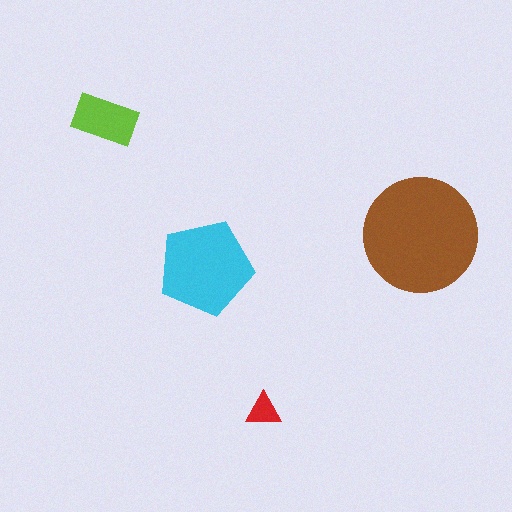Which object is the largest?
The brown circle.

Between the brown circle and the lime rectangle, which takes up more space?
The brown circle.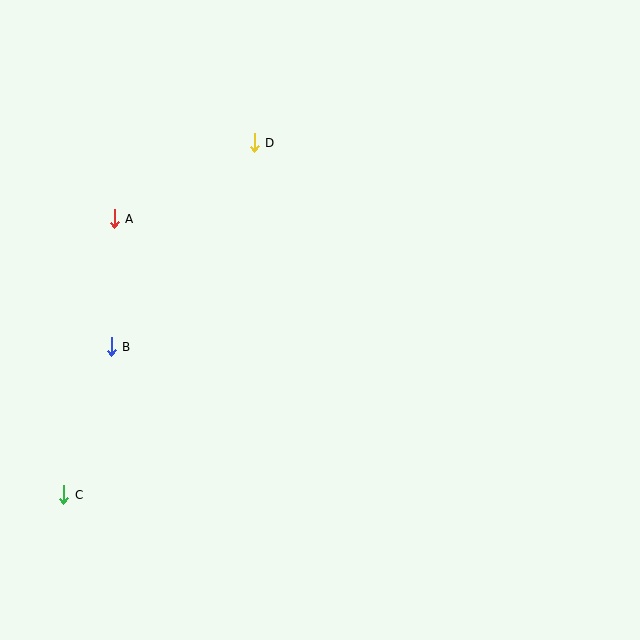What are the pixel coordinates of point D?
Point D is at (254, 143).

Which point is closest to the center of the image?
Point D at (254, 143) is closest to the center.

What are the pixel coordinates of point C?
Point C is at (64, 495).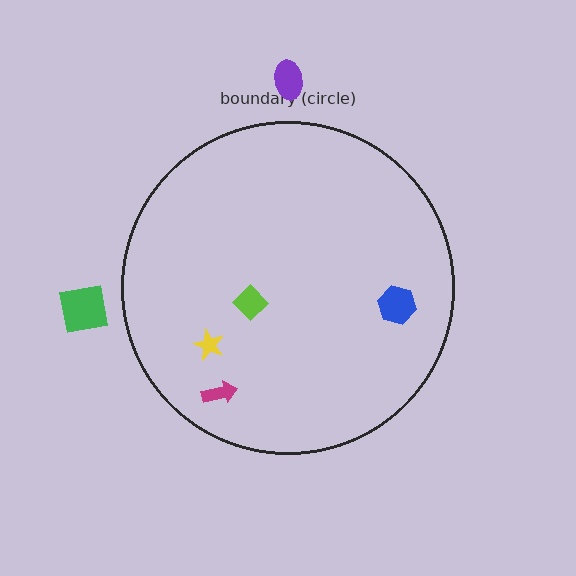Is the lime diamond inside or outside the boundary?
Inside.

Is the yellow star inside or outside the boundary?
Inside.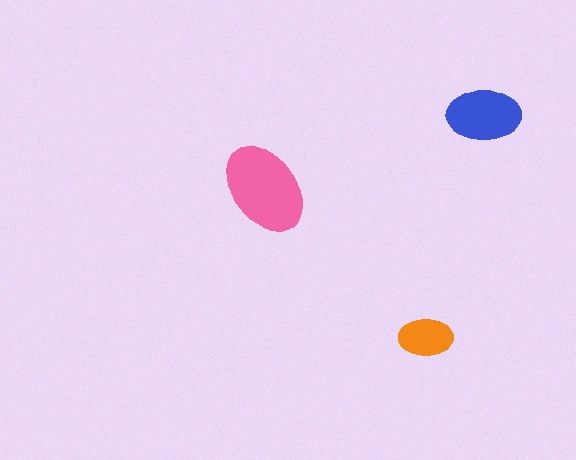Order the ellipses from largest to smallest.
the pink one, the blue one, the orange one.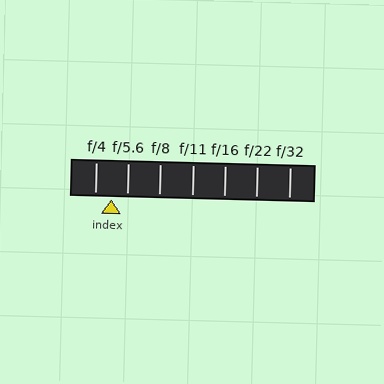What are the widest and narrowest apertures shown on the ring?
The widest aperture shown is f/4 and the narrowest is f/32.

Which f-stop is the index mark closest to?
The index mark is closest to f/5.6.